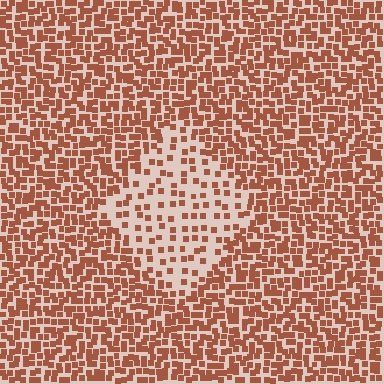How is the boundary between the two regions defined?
The boundary is defined by a change in element density (approximately 2.5x ratio). All elements are the same color, size, and shape.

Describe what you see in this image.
The image contains small brown elements arranged at two different densities. A diamond-shaped region is visible where the elements are less densely packed than the surrounding area.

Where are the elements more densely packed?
The elements are more densely packed outside the diamond boundary.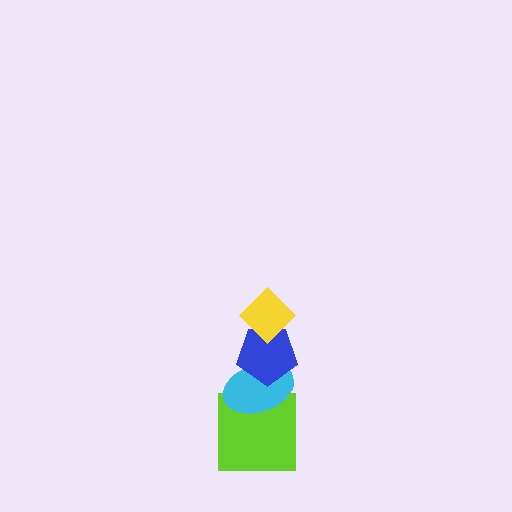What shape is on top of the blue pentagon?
The yellow diamond is on top of the blue pentagon.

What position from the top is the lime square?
The lime square is 4th from the top.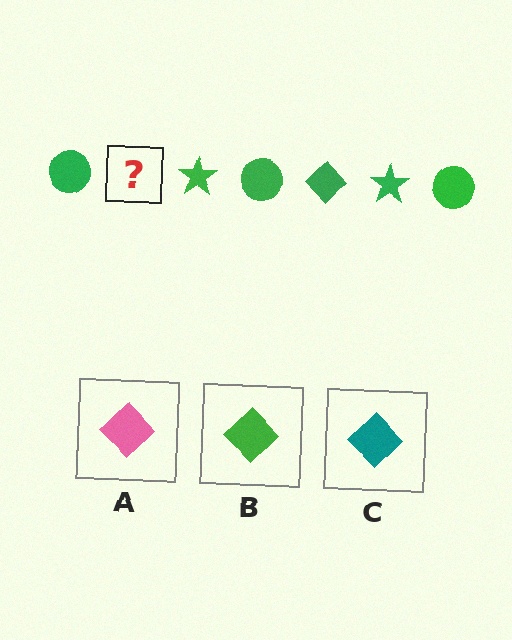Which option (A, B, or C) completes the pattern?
B.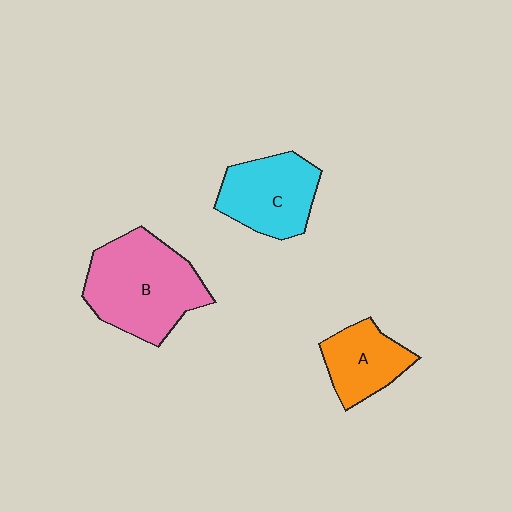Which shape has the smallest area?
Shape A (orange).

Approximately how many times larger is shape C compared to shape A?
Approximately 1.3 times.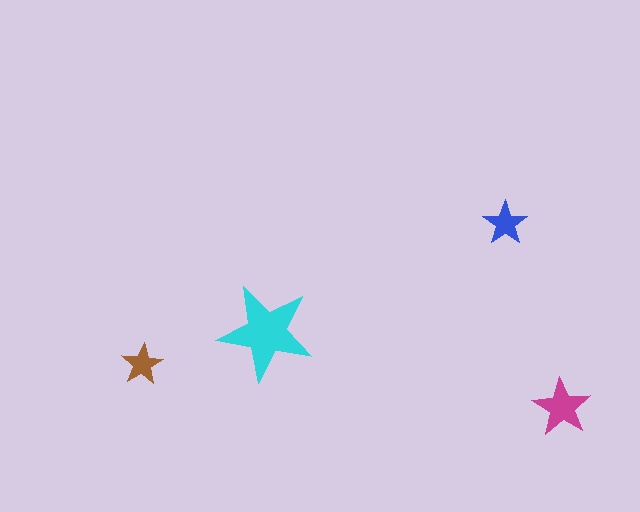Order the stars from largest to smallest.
the cyan one, the magenta one, the blue one, the brown one.